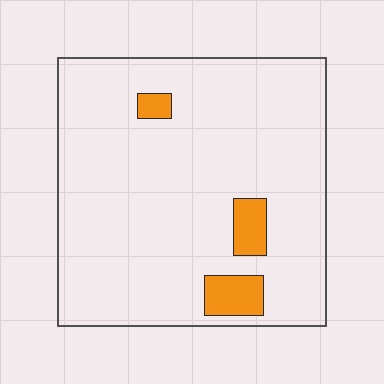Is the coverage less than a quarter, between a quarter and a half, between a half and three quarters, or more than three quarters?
Less than a quarter.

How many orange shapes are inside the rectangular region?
3.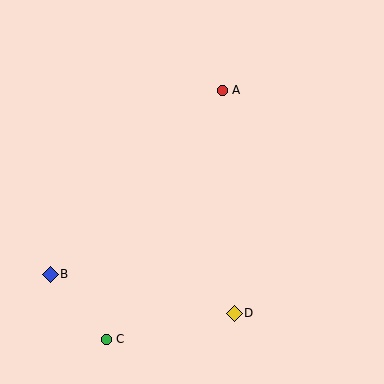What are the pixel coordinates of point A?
Point A is at (222, 90).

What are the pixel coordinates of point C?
Point C is at (106, 339).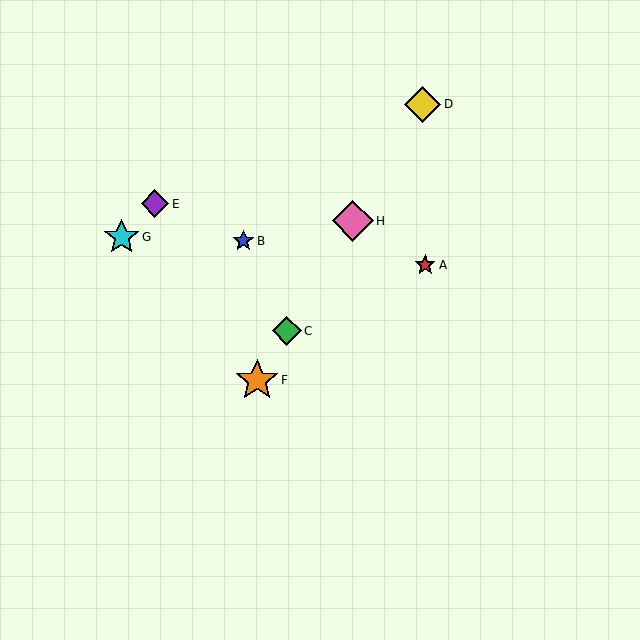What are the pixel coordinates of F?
Object F is at (257, 380).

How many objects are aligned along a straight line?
4 objects (C, D, F, H) are aligned along a straight line.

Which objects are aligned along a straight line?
Objects C, D, F, H are aligned along a straight line.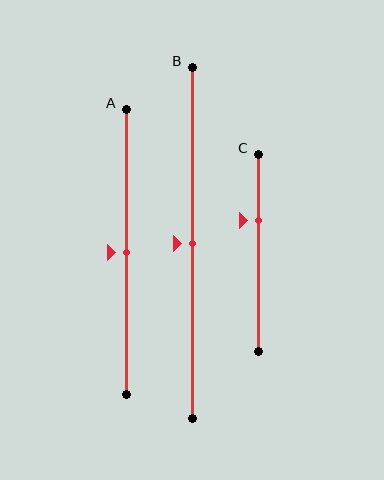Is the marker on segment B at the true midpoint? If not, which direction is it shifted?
Yes, the marker on segment B is at the true midpoint.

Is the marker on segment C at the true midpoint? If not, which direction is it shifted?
No, the marker on segment C is shifted upward by about 17% of the segment length.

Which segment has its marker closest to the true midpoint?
Segment A has its marker closest to the true midpoint.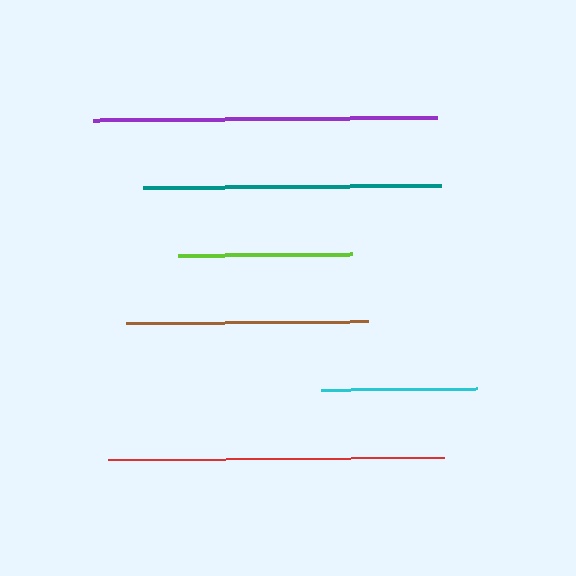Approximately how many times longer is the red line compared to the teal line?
The red line is approximately 1.1 times the length of the teal line.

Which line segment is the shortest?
The cyan line is the shortest at approximately 157 pixels.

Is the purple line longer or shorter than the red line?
The purple line is longer than the red line.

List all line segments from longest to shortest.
From longest to shortest: purple, red, teal, brown, lime, cyan.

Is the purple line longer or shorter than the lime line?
The purple line is longer than the lime line.